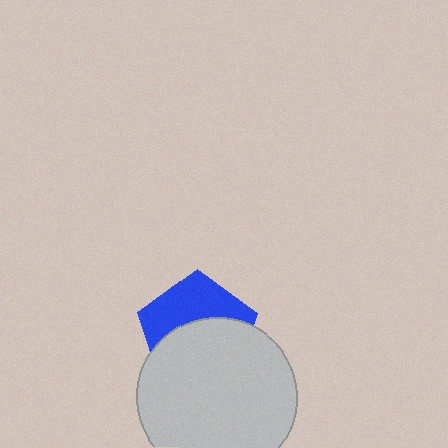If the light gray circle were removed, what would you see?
You would see the complete blue pentagon.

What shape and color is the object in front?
The object in front is a light gray circle.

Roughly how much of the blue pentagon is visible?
A small part of it is visible (roughly 44%).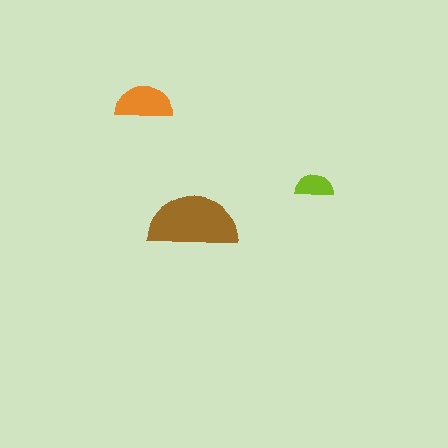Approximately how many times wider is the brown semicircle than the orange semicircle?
About 1.5 times wider.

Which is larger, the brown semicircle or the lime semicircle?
The brown one.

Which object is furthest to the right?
The lime semicircle is rightmost.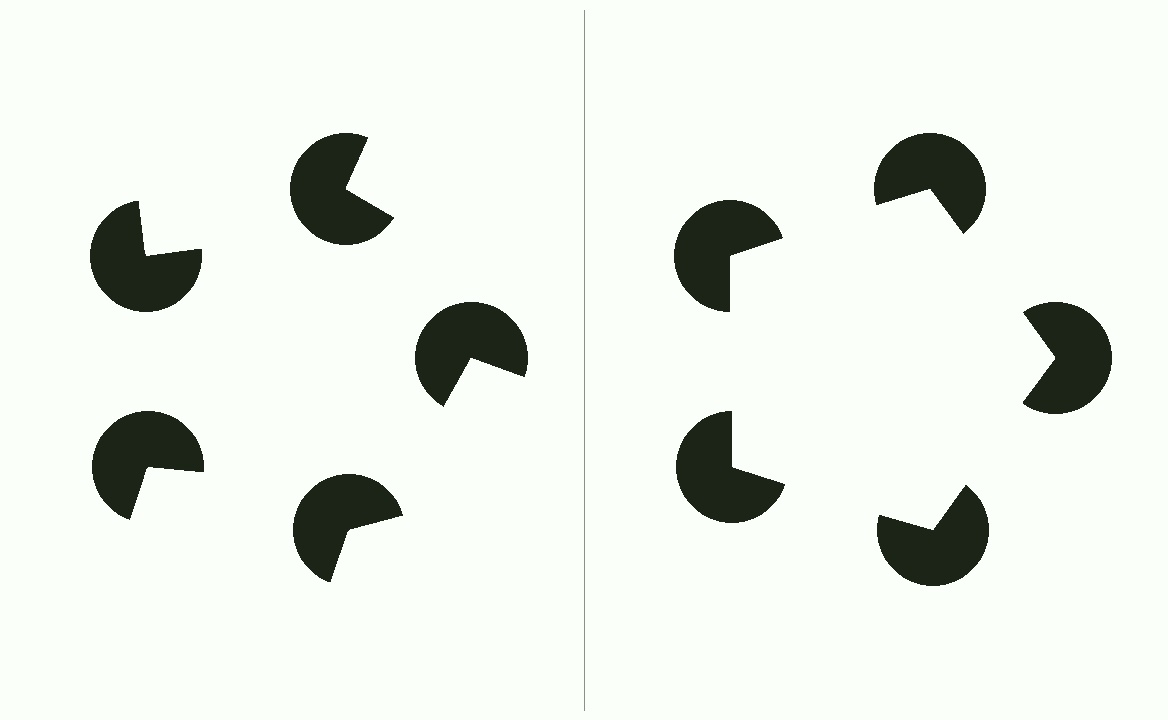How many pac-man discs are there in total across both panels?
10 — 5 on each side.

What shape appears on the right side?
An illusory pentagon.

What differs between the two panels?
The pac-man discs are positioned identically on both sides; only the wedge orientations differ. On the right they align to a pentagon; on the left they are misaligned.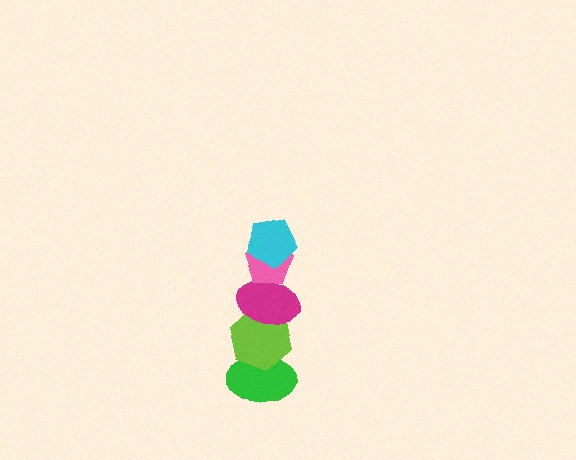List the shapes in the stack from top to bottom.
From top to bottom: the cyan pentagon, the pink pentagon, the magenta ellipse, the lime hexagon, the green ellipse.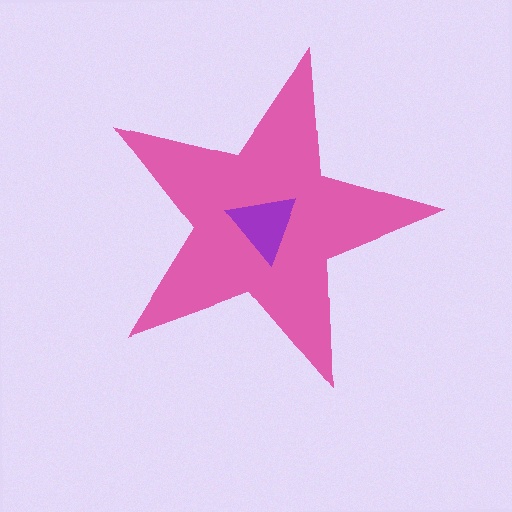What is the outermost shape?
The pink star.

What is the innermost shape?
The purple triangle.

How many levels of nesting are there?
2.